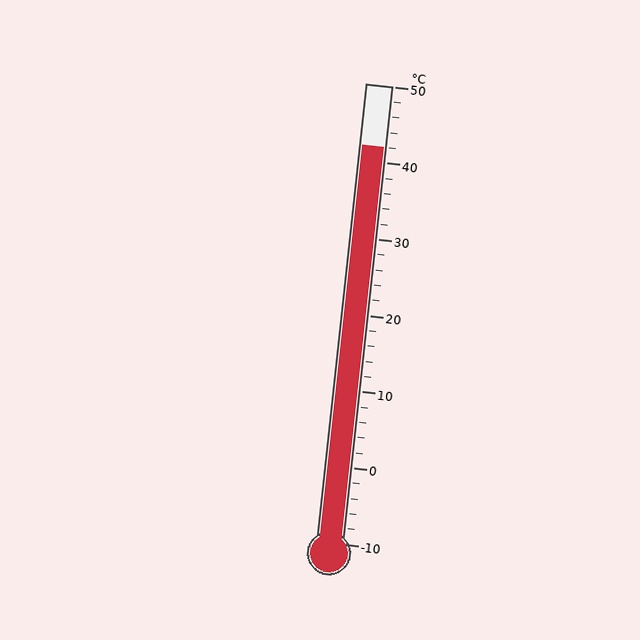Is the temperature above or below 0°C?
The temperature is above 0°C.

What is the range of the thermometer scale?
The thermometer scale ranges from -10°C to 50°C.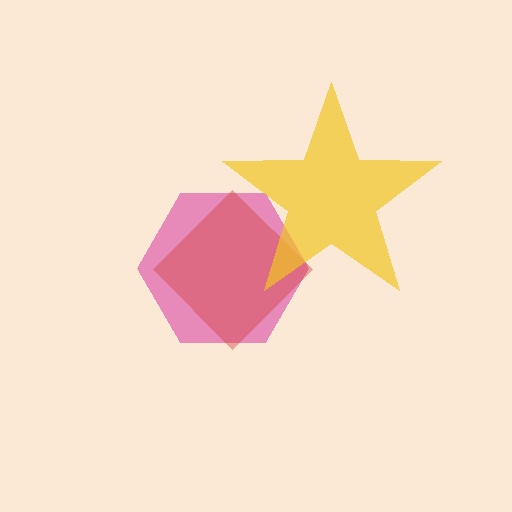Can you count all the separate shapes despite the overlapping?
Yes, there are 3 separate shapes.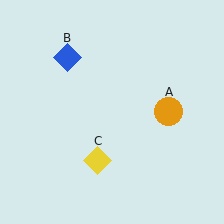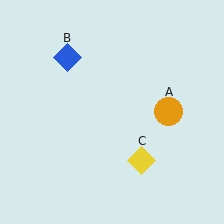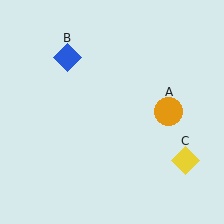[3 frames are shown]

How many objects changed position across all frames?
1 object changed position: yellow diamond (object C).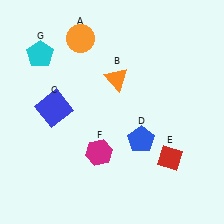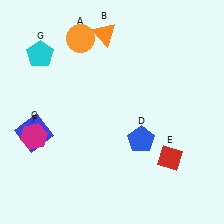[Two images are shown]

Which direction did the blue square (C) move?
The blue square (C) moved down.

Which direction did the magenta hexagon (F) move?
The magenta hexagon (F) moved left.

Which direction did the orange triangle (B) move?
The orange triangle (B) moved up.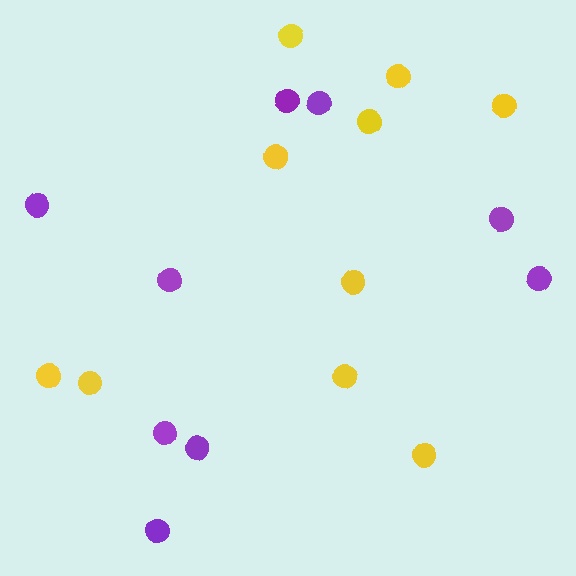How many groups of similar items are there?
There are 2 groups: one group of yellow circles (10) and one group of purple circles (9).